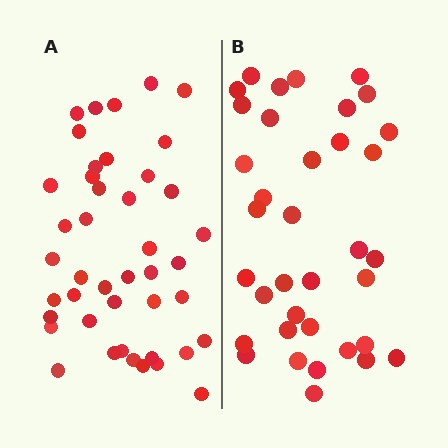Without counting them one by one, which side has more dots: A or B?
Region A (the left region) has more dots.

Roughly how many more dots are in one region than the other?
Region A has roughly 8 or so more dots than region B.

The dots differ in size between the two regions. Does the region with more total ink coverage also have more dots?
No. Region B has more total ink coverage because its dots are larger, but region A actually contains more individual dots. Total area can be misleading — the number of items is what matters here.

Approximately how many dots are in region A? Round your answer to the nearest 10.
About 40 dots. (The exact count is 43, which rounds to 40.)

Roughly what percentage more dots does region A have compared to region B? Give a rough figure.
About 20% more.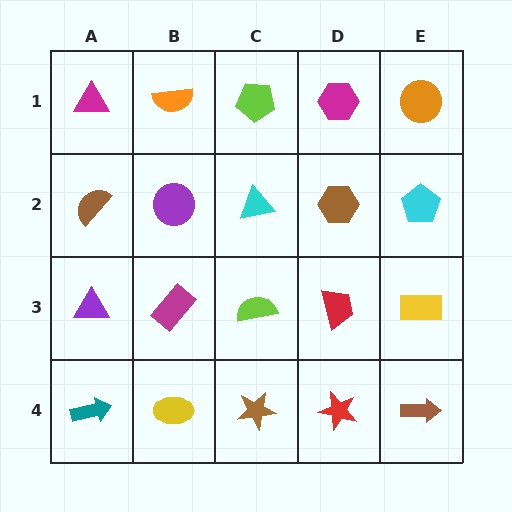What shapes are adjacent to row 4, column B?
A magenta rectangle (row 3, column B), a teal arrow (row 4, column A), a brown star (row 4, column C).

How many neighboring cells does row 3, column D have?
4.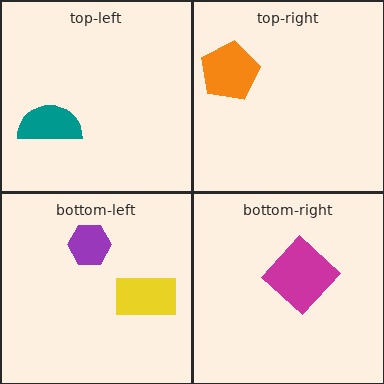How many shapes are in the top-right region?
1.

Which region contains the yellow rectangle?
The bottom-left region.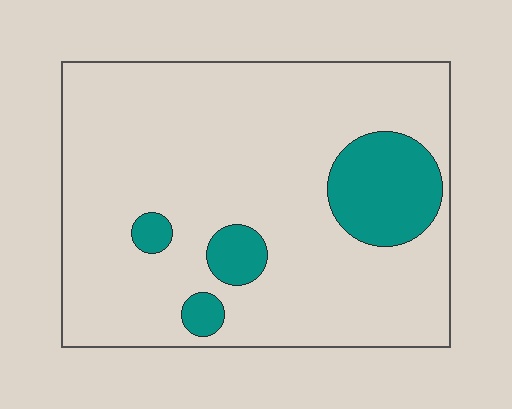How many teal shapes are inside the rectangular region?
4.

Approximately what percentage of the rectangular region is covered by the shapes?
Approximately 15%.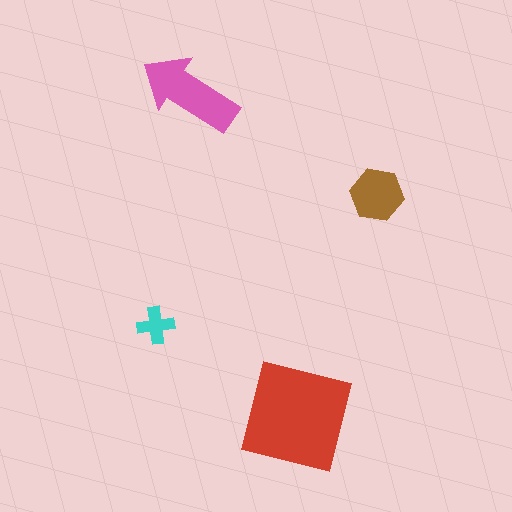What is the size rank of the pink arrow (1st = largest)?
2nd.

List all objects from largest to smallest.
The red square, the pink arrow, the brown hexagon, the cyan cross.